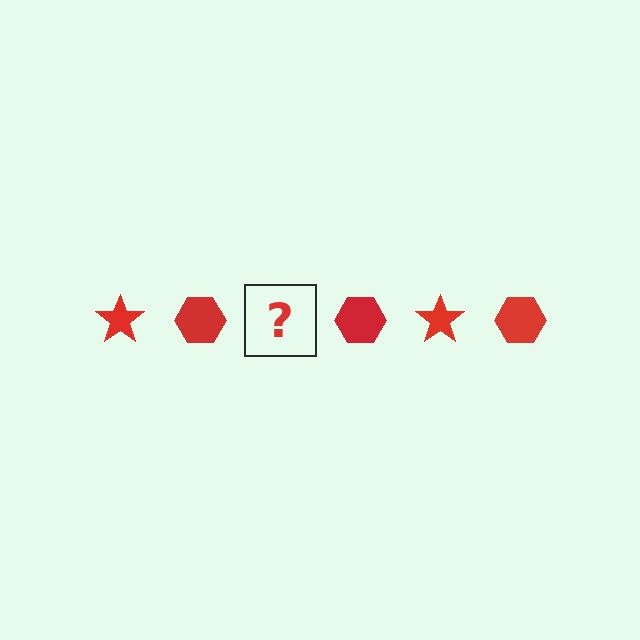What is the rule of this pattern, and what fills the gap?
The rule is that the pattern cycles through star, hexagon shapes in red. The gap should be filled with a red star.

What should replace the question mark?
The question mark should be replaced with a red star.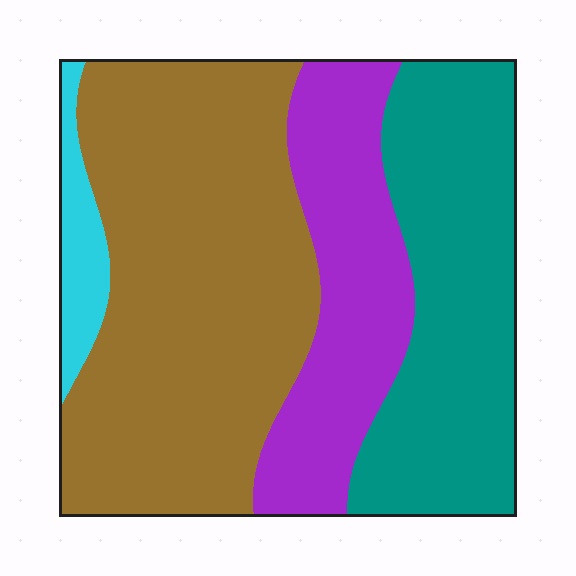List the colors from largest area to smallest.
From largest to smallest: brown, teal, purple, cyan.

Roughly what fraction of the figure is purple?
Purple takes up less than a quarter of the figure.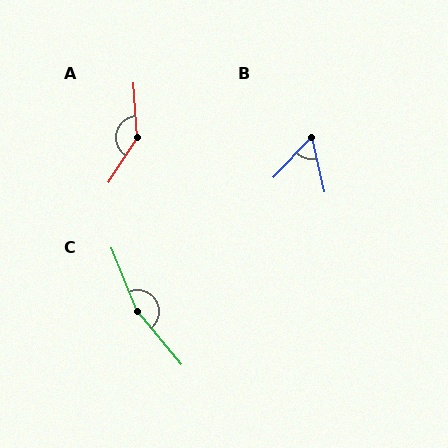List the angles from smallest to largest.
B (57°), A (143°), C (163°).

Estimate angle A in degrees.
Approximately 143 degrees.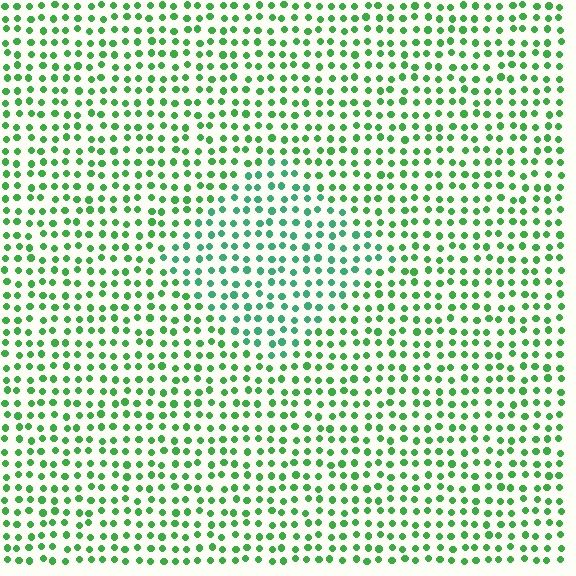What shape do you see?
I see a diamond.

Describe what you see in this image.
The image is filled with small green elements in a uniform arrangement. A diamond-shaped region is visible where the elements are tinted to a slightly different hue, forming a subtle color boundary.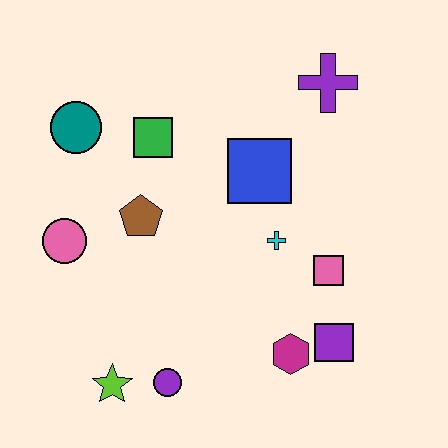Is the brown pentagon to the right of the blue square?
No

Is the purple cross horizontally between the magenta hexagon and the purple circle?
No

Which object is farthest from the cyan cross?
The teal circle is farthest from the cyan cross.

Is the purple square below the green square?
Yes